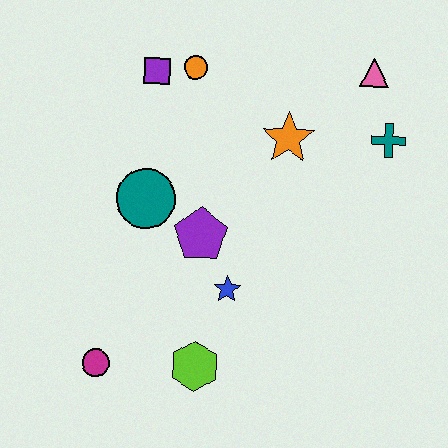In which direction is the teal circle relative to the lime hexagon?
The teal circle is above the lime hexagon.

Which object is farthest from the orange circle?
The magenta circle is farthest from the orange circle.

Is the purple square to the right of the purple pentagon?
No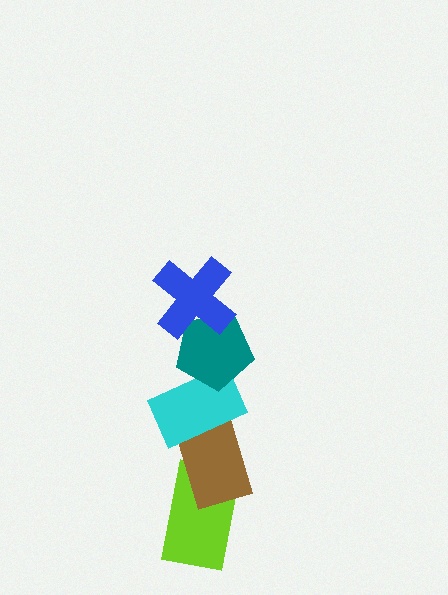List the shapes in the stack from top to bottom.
From top to bottom: the blue cross, the teal pentagon, the cyan rectangle, the brown rectangle, the lime rectangle.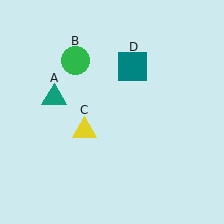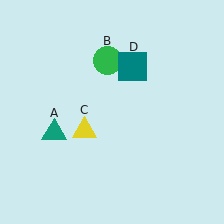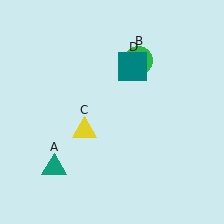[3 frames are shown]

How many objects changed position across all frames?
2 objects changed position: teal triangle (object A), green circle (object B).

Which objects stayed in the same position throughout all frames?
Yellow triangle (object C) and teal square (object D) remained stationary.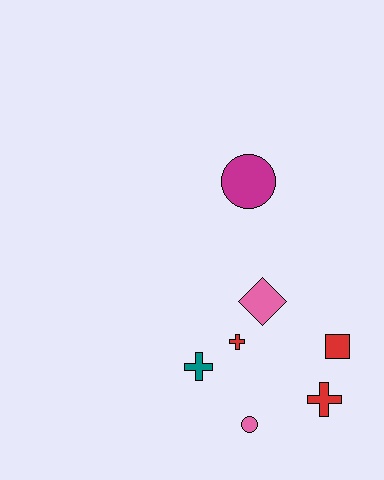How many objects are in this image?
There are 7 objects.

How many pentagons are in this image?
There are no pentagons.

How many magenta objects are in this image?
There is 1 magenta object.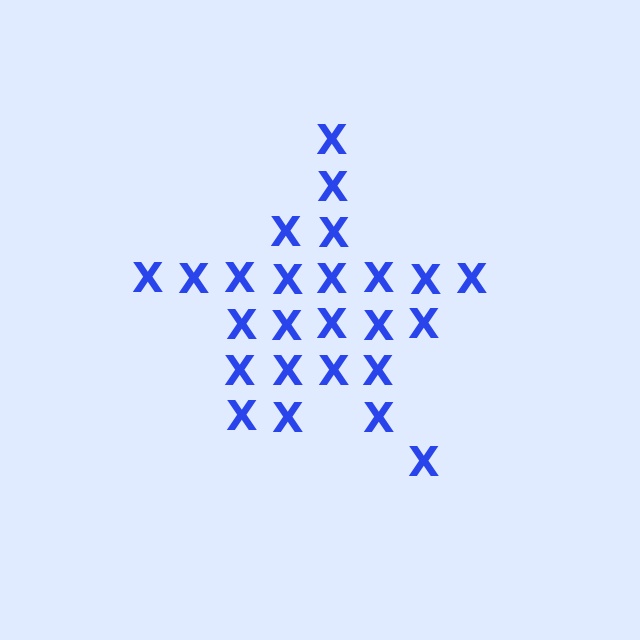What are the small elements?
The small elements are letter X's.